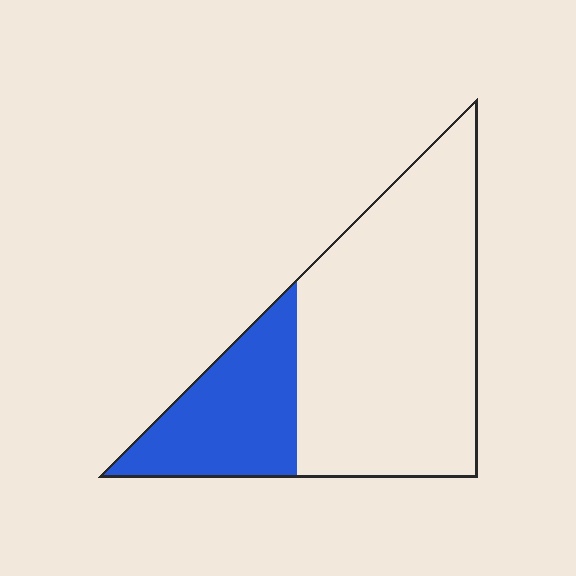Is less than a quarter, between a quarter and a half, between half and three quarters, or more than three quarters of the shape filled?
Between a quarter and a half.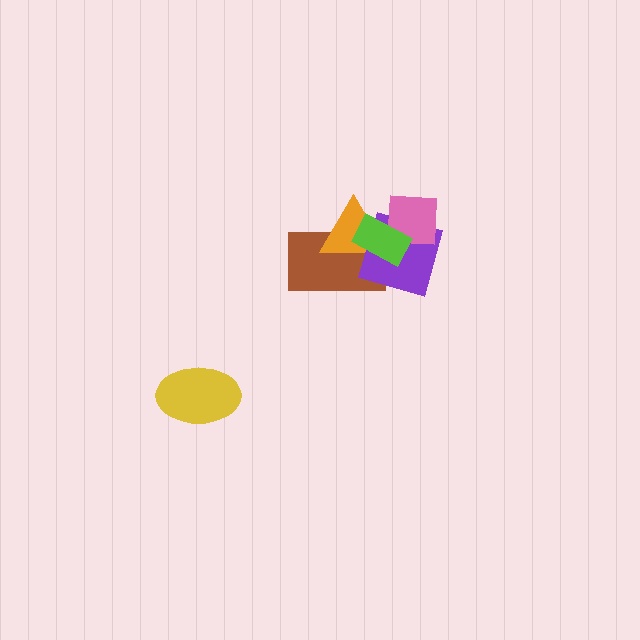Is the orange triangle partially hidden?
Yes, it is partially covered by another shape.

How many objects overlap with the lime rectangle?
4 objects overlap with the lime rectangle.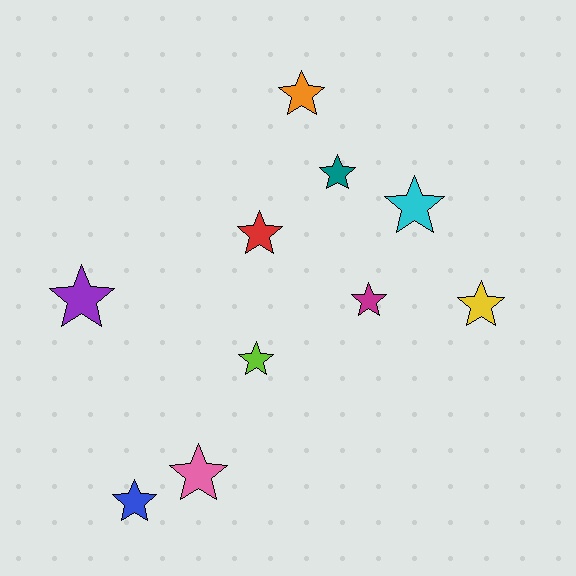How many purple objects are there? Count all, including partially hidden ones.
There is 1 purple object.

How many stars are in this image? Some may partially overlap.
There are 10 stars.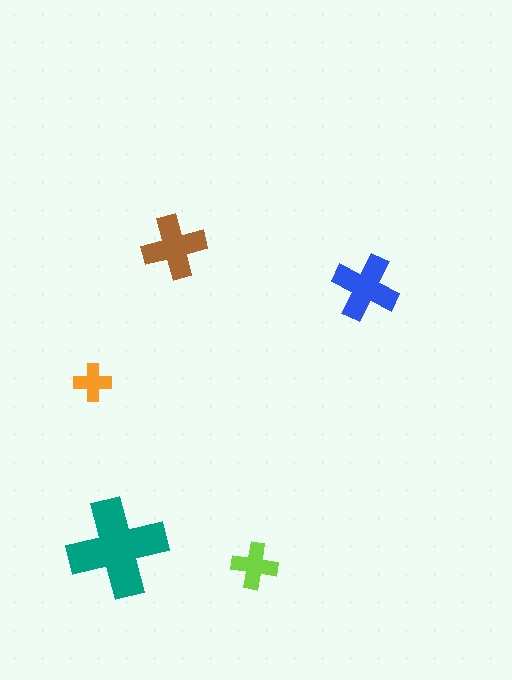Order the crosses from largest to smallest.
the teal one, the blue one, the brown one, the lime one, the orange one.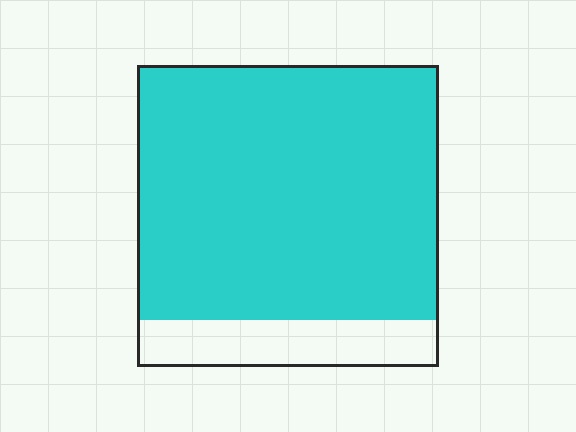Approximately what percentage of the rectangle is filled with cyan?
Approximately 85%.